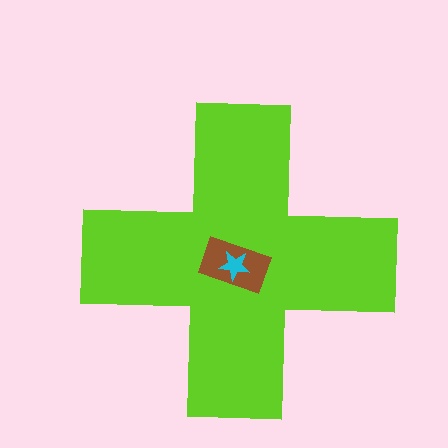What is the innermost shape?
The cyan star.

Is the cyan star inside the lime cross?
Yes.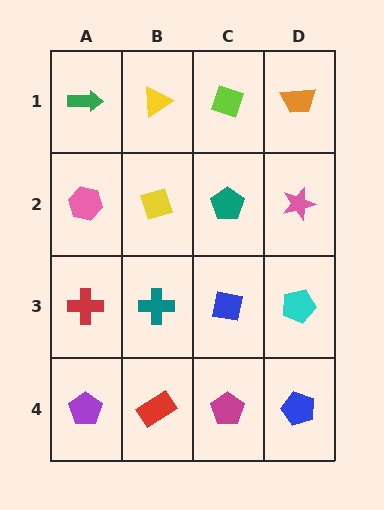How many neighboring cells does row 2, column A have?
3.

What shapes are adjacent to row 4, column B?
A teal cross (row 3, column B), a purple pentagon (row 4, column A), a magenta pentagon (row 4, column C).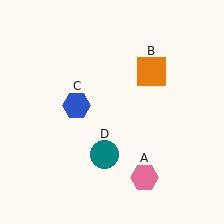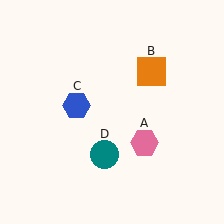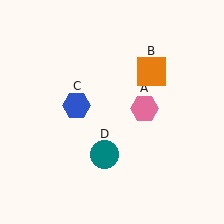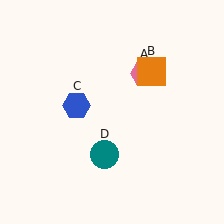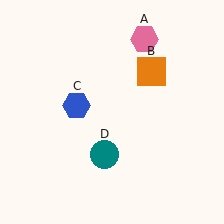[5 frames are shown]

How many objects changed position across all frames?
1 object changed position: pink hexagon (object A).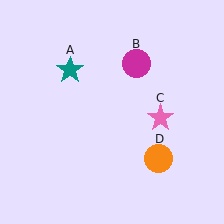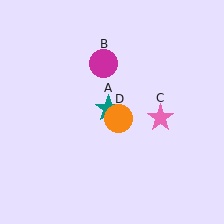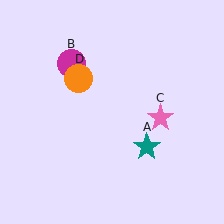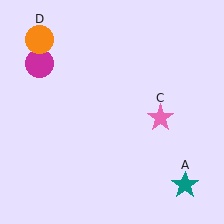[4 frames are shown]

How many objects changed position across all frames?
3 objects changed position: teal star (object A), magenta circle (object B), orange circle (object D).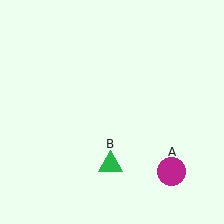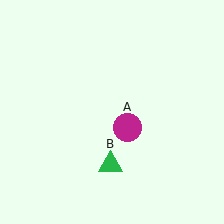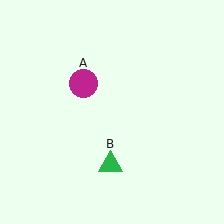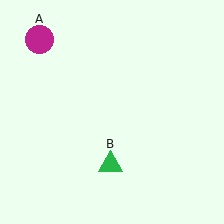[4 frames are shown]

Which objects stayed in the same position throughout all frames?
Green triangle (object B) remained stationary.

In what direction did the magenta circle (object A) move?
The magenta circle (object A) moved up and to the left.